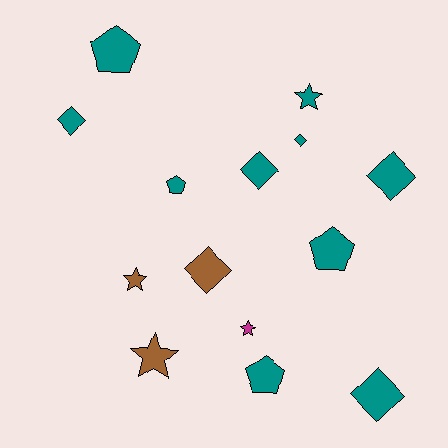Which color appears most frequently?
Teal, with 10 objects.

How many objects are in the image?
There are 14 objects.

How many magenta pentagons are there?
There are no magenta pentagons.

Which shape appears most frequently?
Diamond, with 6 objects.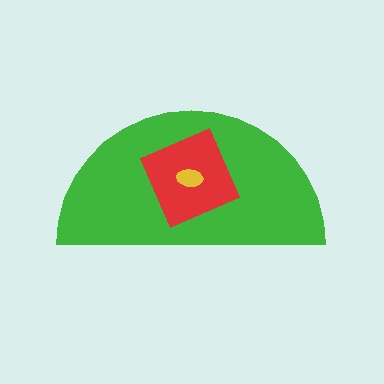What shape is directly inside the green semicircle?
The red diamond.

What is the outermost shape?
The green semicircle.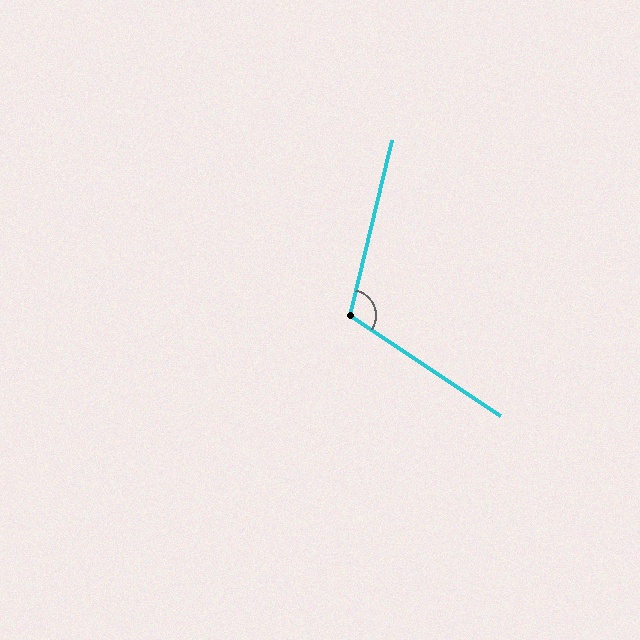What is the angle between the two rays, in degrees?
Approximately 110 degrees.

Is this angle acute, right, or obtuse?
It is obtuse.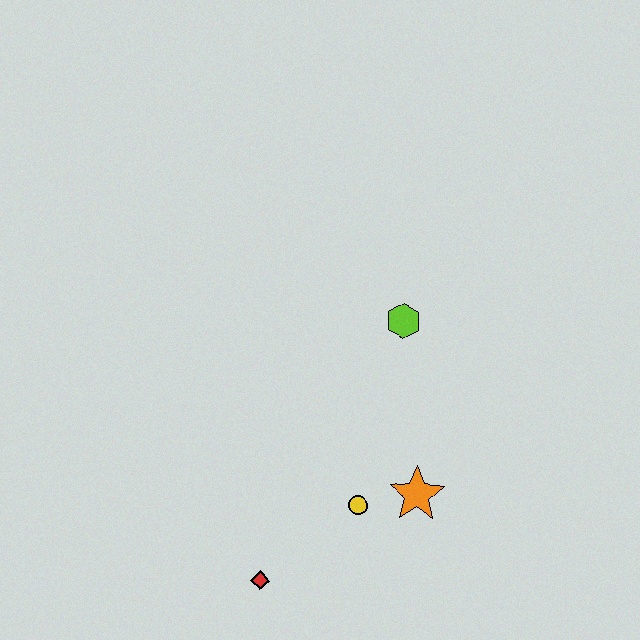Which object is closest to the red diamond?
The yellow circle is closest to the red diamond.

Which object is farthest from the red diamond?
The lime hexagon is farthest from the red diamond.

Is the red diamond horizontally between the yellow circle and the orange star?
No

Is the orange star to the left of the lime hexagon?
No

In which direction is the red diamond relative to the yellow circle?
The red diamond is to the left of the yellow circle.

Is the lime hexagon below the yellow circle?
No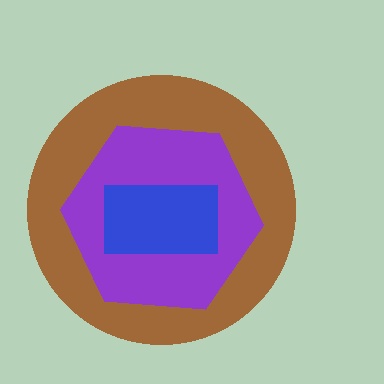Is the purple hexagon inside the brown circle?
Yes.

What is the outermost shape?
The brown circle.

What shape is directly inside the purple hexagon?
The blue rectangle.